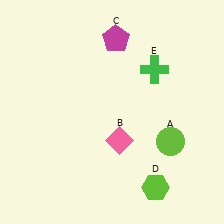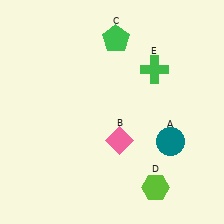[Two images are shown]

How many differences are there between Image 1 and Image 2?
There are 2 differences between the two images.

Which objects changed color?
A changed from lime to teal. C changed from magenta to green.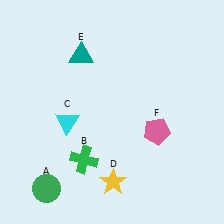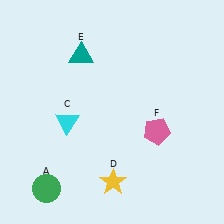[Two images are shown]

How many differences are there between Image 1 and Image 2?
There is 1 difference between the two images.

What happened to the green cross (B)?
The green cross (B) was removed in Image 2. It was in the bottom-left area of Image 1.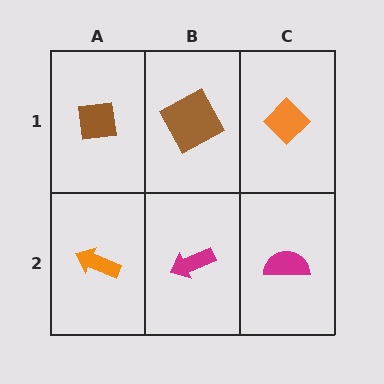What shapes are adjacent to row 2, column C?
An orange diamond (row 1, column C), a magenta arrow (row 2, column B).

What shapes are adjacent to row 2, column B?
A brown square (row 1, column B), an orange arrow (row 2, column A), a magenta semicircle (row 2, column C).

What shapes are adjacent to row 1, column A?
An orange arrow (row 2, column A), a brown square (row 1, column B).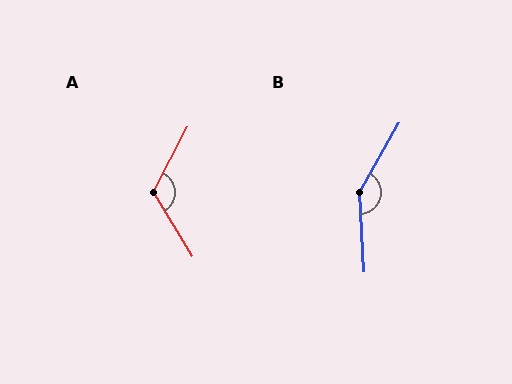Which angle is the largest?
B, at approximately 147 degrees.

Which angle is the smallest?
A, at approximately 120 degrees.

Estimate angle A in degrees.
Approximately 120 degrees.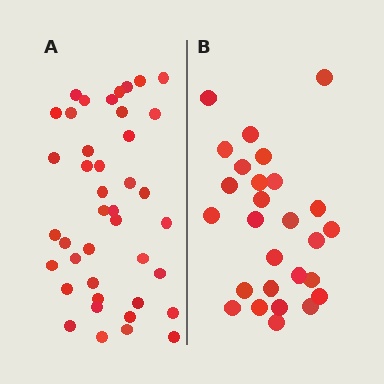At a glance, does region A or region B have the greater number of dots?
Region A (the left region) has more dots.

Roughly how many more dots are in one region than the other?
Region A has approximately 15 more dots than region B.